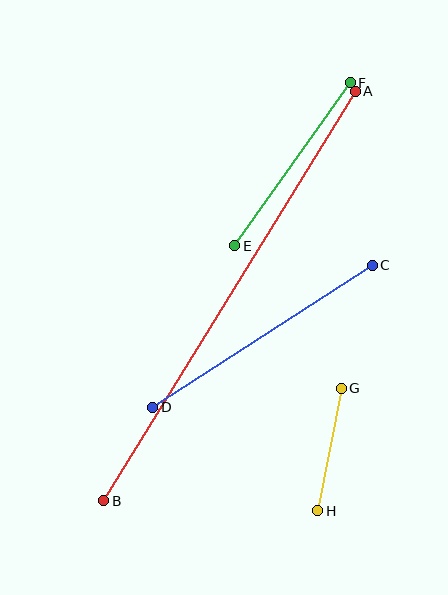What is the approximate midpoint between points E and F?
The midpoint is at approximately (292, 164) pixels.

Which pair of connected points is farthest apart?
Points A and B are farthest apart.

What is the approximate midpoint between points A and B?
The midpoint is at approximately (230, 296) pixels.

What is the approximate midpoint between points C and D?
The midpoint is at approximately (262, 336) pixels.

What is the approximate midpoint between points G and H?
The midpoint is at approximately (330, 449) pixels.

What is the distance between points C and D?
The distance is approximately 261 pixels.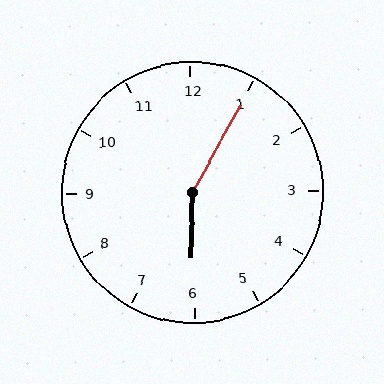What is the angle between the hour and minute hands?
Approximately 152 degrees.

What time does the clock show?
6:05.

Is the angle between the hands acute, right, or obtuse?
It is obtuse.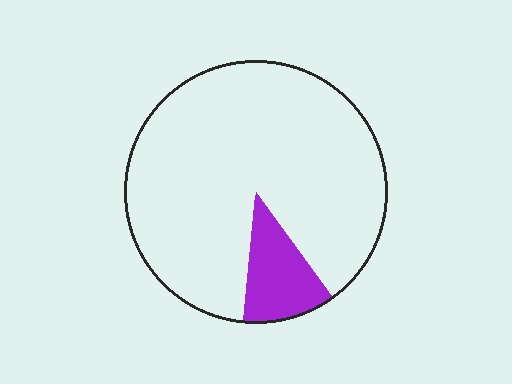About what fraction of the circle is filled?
About one eighth (1/8).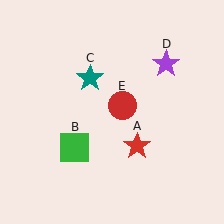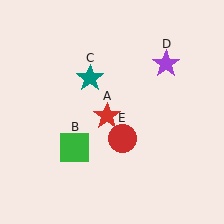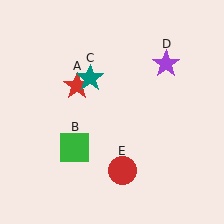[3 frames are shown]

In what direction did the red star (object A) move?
The red star (object A) moved up and to the left.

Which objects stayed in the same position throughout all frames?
Green square (object B) and teal star (object C) and purple star (object D) remained stationary.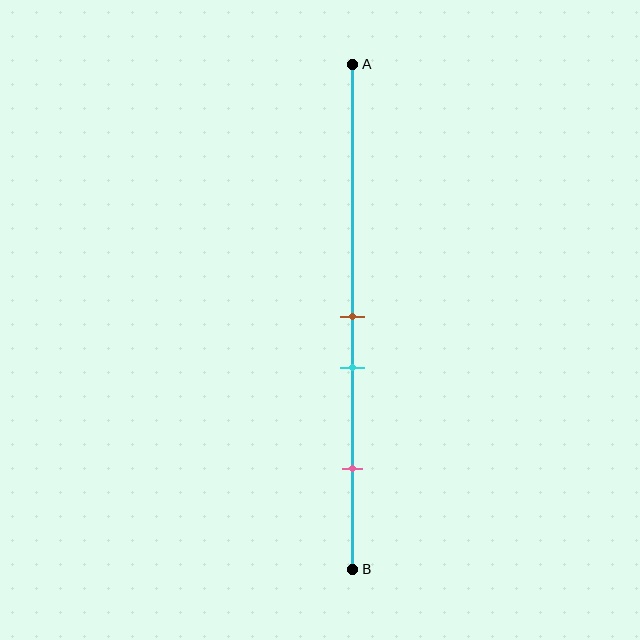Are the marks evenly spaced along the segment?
No, the marks are not evenly spaced.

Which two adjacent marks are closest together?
The brown and cyan marks are the closest adjacent pair.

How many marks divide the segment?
There are 3 marks dividing the segment.